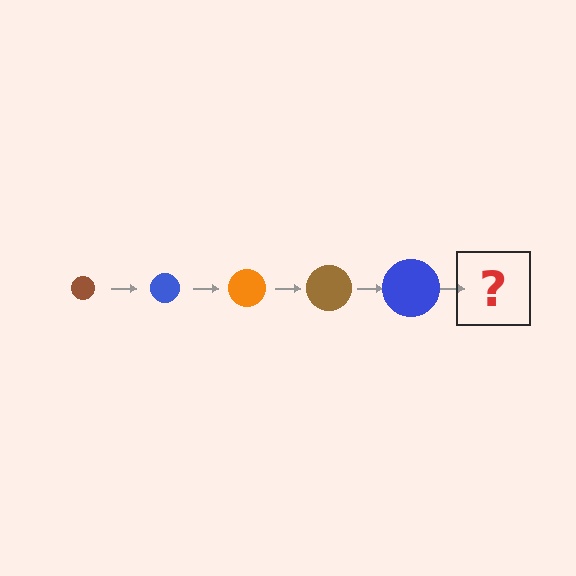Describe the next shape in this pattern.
It should be an orange circle, larger than the previous one.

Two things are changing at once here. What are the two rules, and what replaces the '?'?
The two rules are that the circle grows larger each step and the color cycles through brown, blue, and orange. The '?' should be an orange circle, larger than the previous one.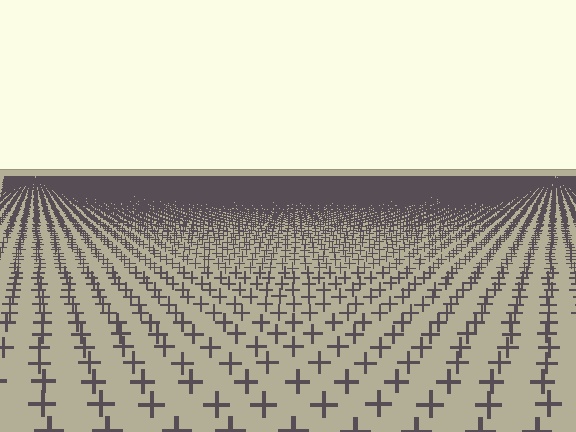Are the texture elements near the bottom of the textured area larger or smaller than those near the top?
Larger. Near the bottom, elements are closer to the viewer and appear at a bigger on-screen size.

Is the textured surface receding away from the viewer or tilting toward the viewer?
The surface is receding away from the viewer. Texture elements get smaller and denser toward the top.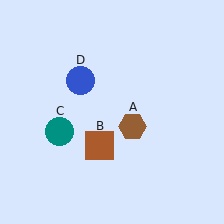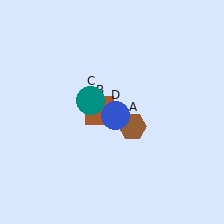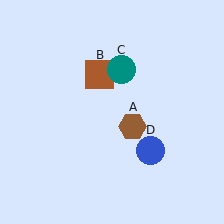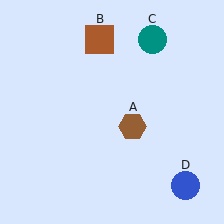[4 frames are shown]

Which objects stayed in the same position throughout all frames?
Brown hexagon (object A) remained stationary.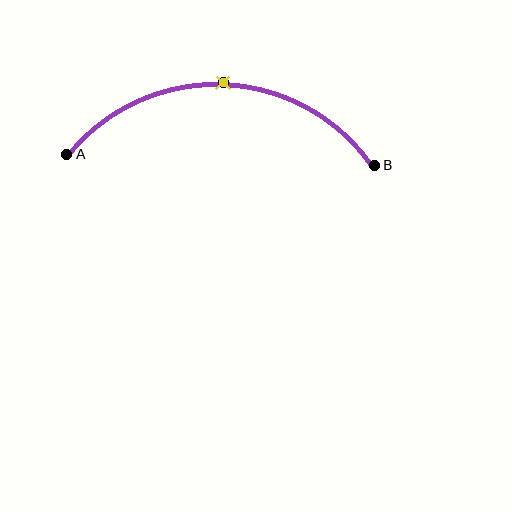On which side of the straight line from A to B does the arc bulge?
The arc bulges above the straight line connecting A and B.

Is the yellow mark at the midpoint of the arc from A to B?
Yes. The yellow mark lies on the arc at equal arc-length from both A and B — it is the arc midpoint.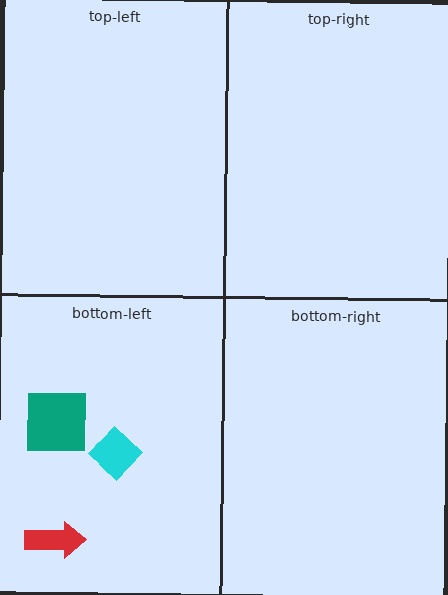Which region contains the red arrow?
The bottom-left region.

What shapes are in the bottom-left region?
The teal square, the red arrow, the cyan diamond.